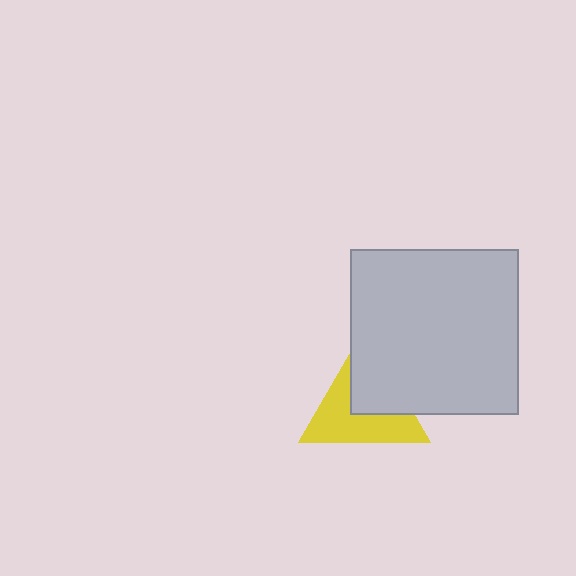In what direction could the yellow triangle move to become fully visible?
The yellow triangle could move toward the lower-left. That would shift it out from behind the light gray rectangle entirely.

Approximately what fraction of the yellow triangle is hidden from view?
Roughly 43% of the yellow triangle is hidden behind the light gray rectangle.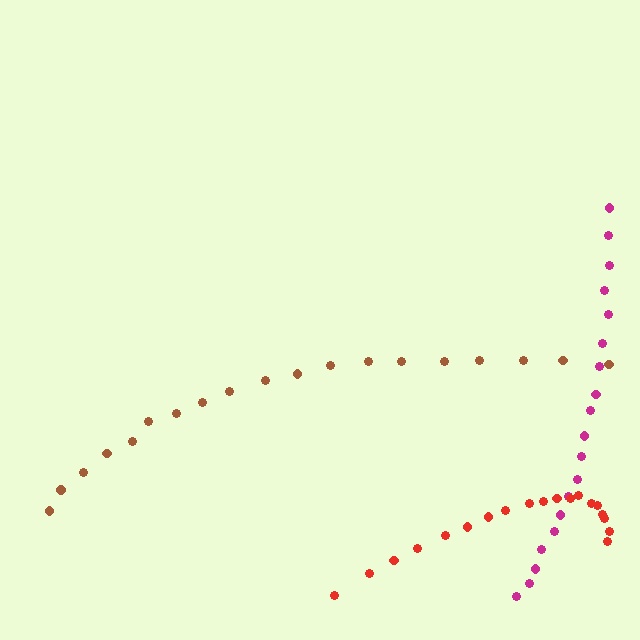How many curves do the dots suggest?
There are 3 distinct paths.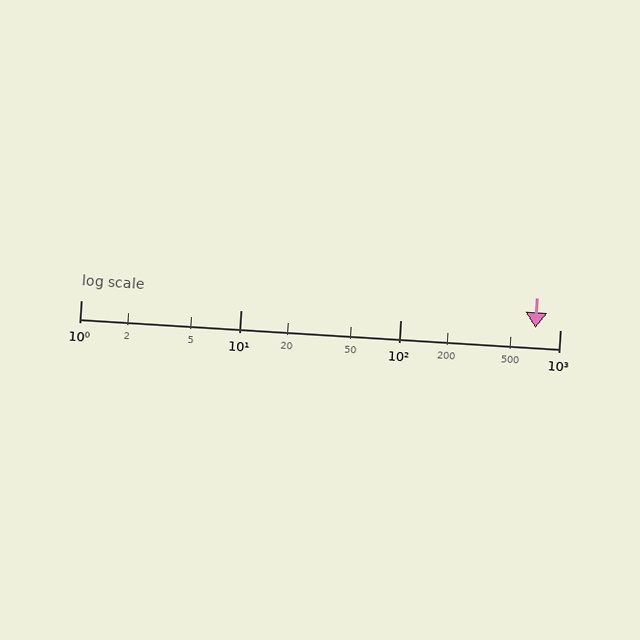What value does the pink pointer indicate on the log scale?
The pointer indicates approximately 700.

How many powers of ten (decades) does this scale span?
The scale spans 3 decades, from 1 to 1000.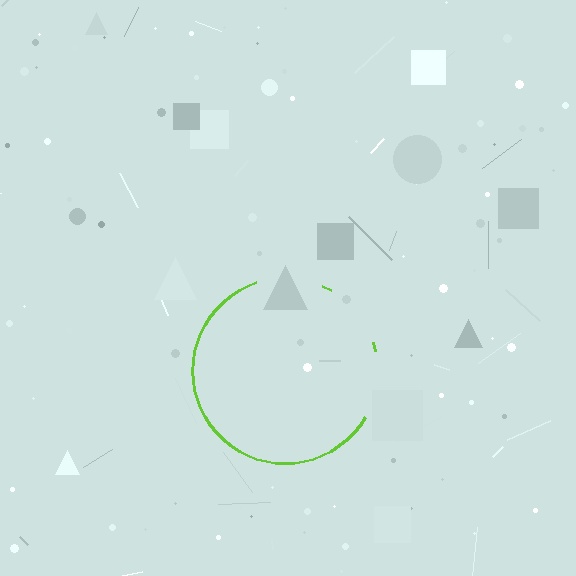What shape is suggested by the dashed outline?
The dashed outline suggests a circle.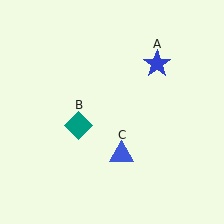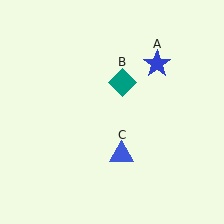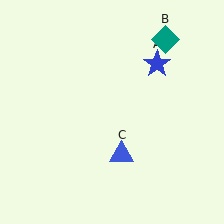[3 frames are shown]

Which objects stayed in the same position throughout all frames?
Blue star (object A) and blue triangle (object C) remained stationary.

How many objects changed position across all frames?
1 object changed position: teal diamond (object B).